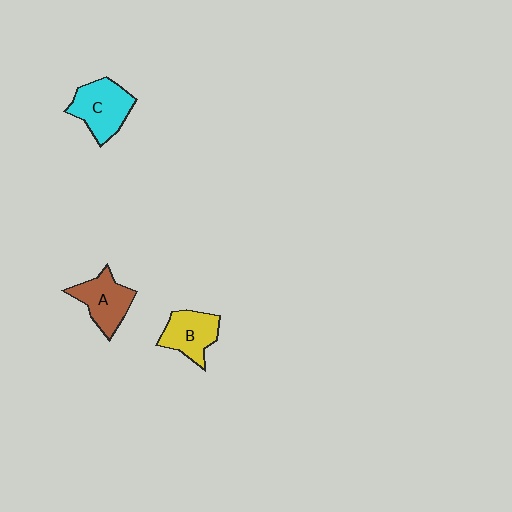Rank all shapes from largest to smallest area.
From largest to smallest: C (cyan), A (brown), B (yellow).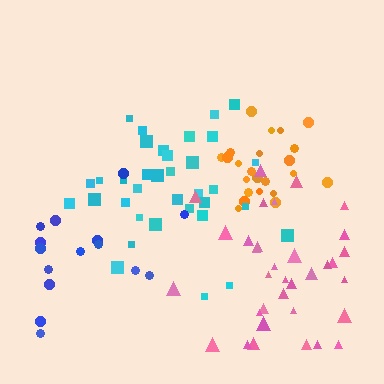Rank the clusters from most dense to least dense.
orange, cyan, pink, blue.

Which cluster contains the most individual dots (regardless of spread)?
Cyan (35).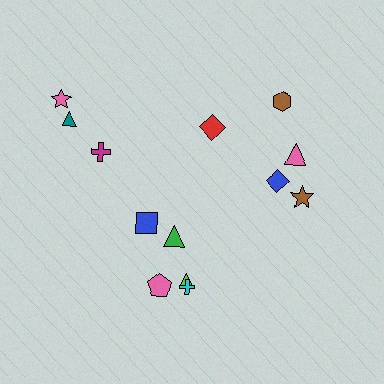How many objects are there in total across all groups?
There are 13 objects.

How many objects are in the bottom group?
There are 5 objects.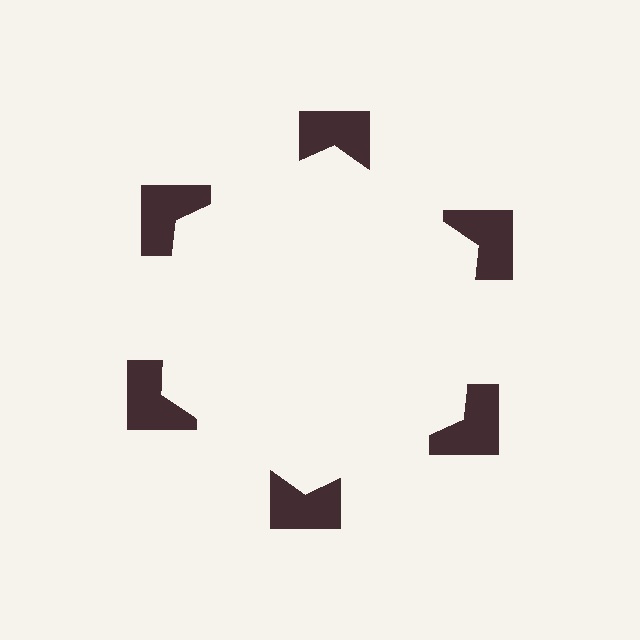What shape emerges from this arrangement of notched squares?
An illusory hexagon — its edges are inferred from the aligned wedge cuts in the notched squares, not physically drawn.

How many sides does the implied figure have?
6 sides.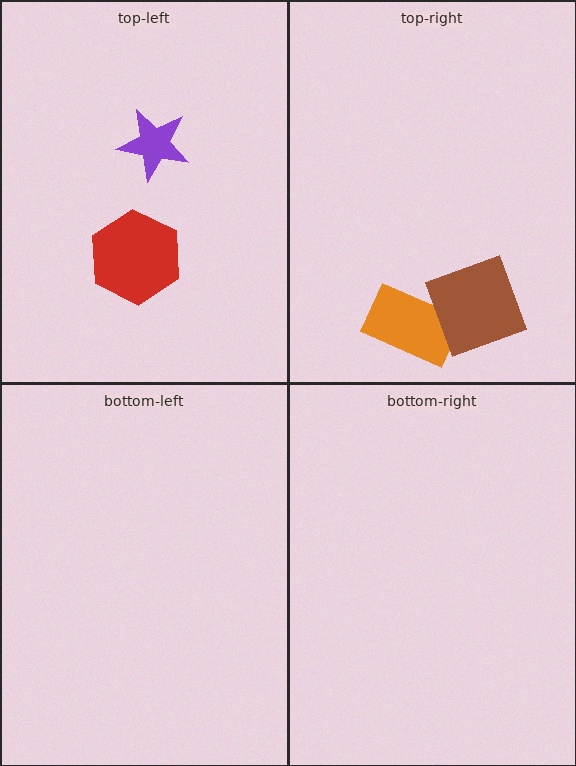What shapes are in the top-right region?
The orange rectangle, the brown square.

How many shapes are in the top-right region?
2.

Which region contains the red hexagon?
The top-left region.